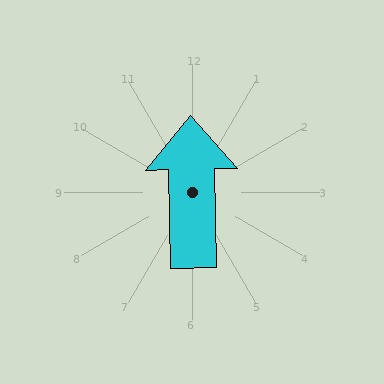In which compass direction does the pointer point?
North.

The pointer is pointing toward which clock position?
Roughly 12 o'clock.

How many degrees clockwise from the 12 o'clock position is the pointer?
Approximately 359 degrees.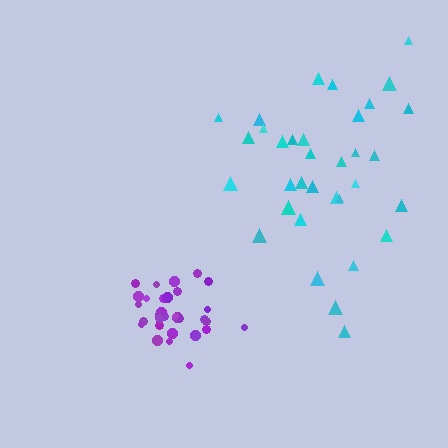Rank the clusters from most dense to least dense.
purple, cyan.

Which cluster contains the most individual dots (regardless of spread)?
Cyan (34).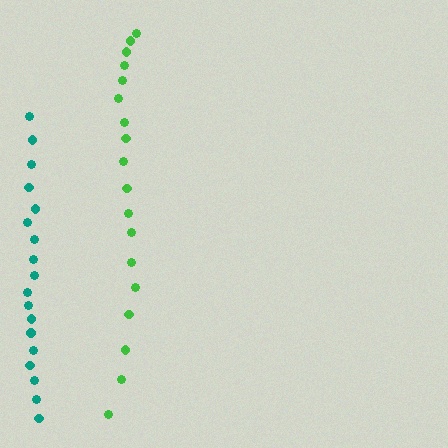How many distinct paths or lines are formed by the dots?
There are 2 distinct paths.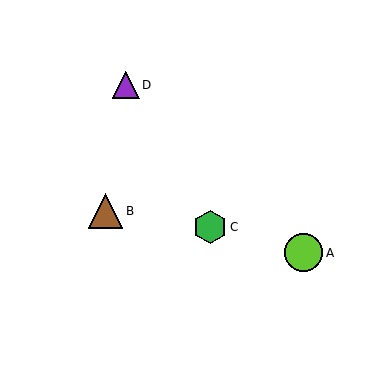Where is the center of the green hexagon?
The center of the green hexagon is at (210, 227).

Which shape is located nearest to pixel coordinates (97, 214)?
The brown triangle (labeled B) at (106, 211) is nearest to that location.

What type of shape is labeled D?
Shape D is a purple triangle.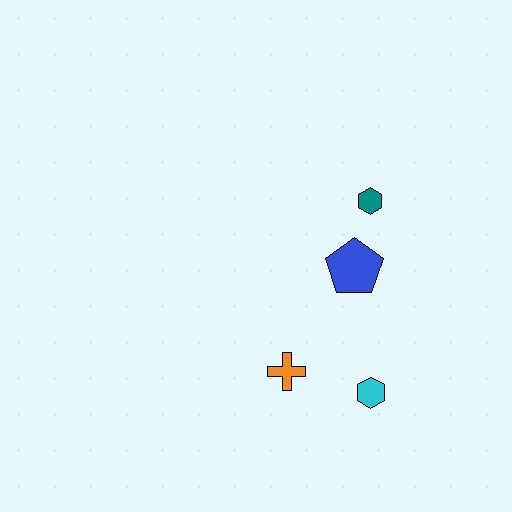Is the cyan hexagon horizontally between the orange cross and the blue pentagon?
No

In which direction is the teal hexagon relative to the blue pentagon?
The teal hexagon is above the blue pentagon.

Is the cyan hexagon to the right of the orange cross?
Yes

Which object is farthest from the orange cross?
The teal hexagon is farthest from the orange cross.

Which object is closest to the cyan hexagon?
The orange cross is closest to the cyan hexagon.